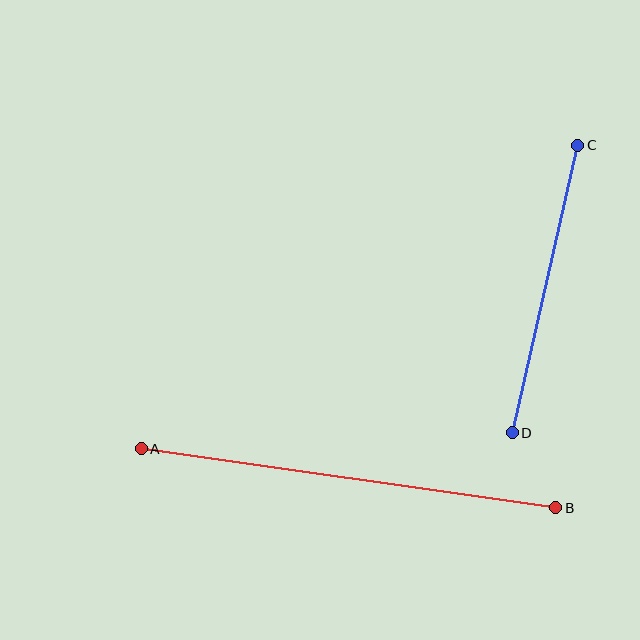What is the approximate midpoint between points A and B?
The midpoint is at approximately (349, 478) pixels.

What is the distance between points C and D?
The distance is approximately 295 pixels.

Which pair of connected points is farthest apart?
Points A and B are farthest apart.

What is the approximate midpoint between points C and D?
The midpoint is at approximately (545, 289) pixels.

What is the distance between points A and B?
The distance is approximately 419 pixels.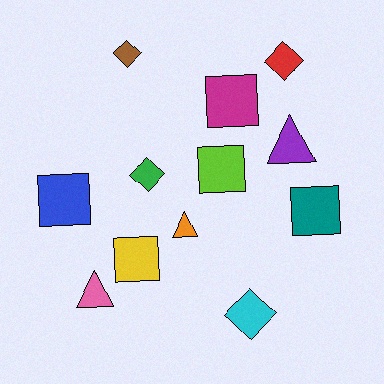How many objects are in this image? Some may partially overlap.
There are 12 objects.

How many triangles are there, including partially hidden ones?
There are 3 triangles.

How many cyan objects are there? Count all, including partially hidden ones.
There is 1 cyan object.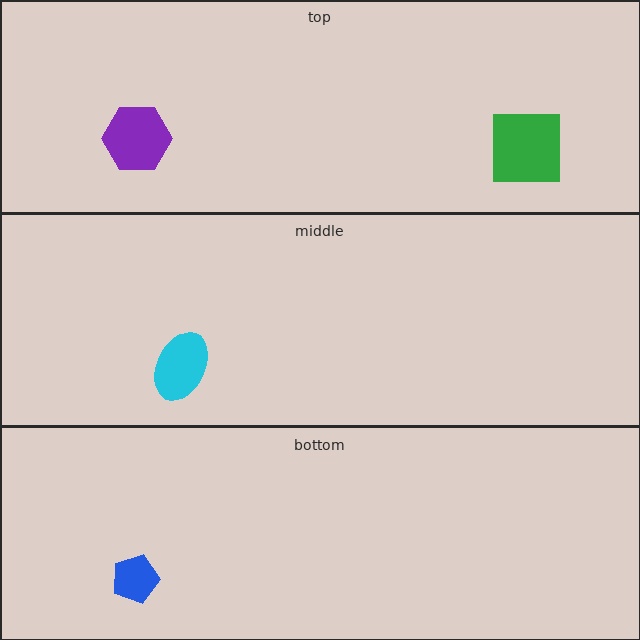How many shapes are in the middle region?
1.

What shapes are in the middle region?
The cyan ellipse.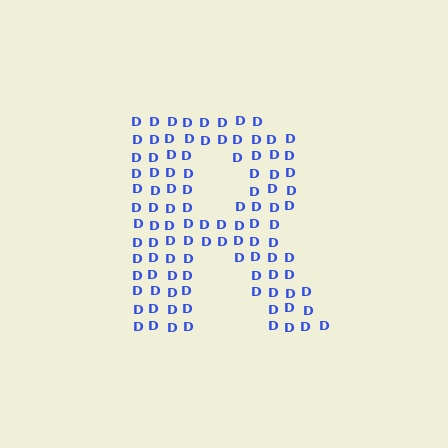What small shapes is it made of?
It is made of small letter D's.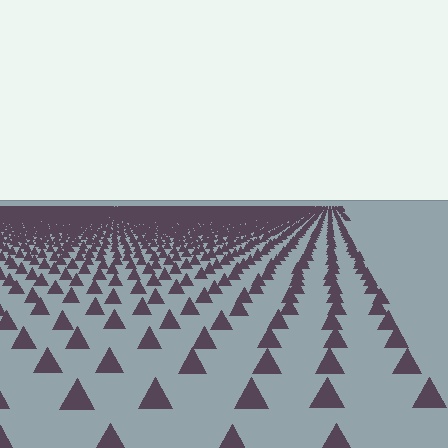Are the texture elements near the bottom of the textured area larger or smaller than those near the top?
Larger. Near the bottom, elements are closer to the viewer and appear at a bigger on-screen size.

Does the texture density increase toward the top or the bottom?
Density increases toward the top.